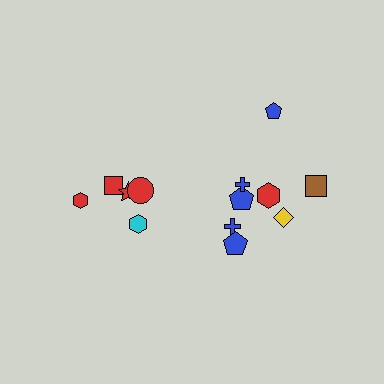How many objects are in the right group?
There are 8 objects.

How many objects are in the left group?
There are 5 objects.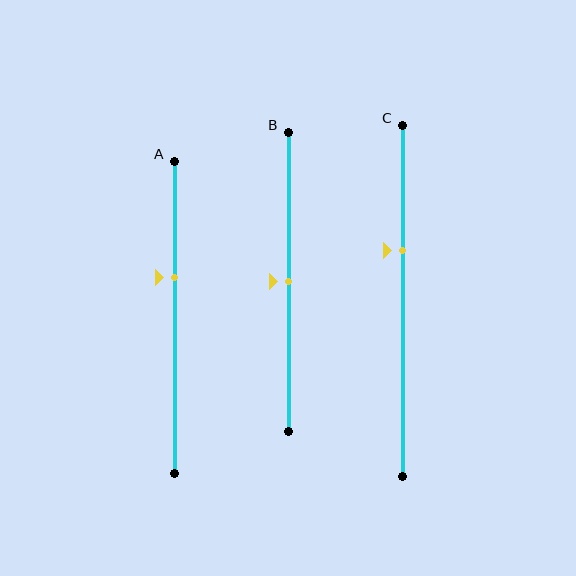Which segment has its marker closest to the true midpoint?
Segment B has its marker closest to the true midpoint.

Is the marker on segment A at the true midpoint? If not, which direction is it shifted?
No, the marker on segment A is shifted upward by about 13% of the segment length.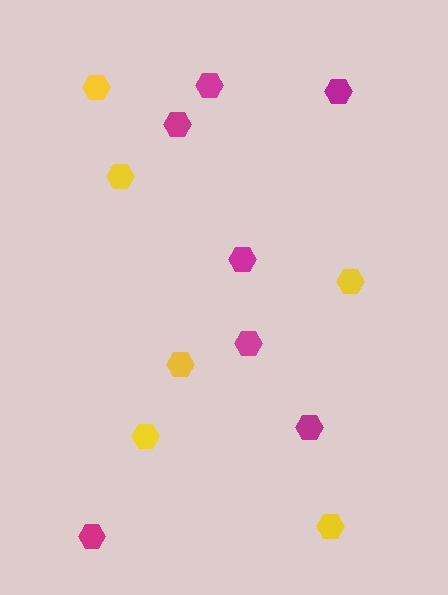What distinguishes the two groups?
There are 2 groups: one group of yellow hexagons (6) and one group of magenta hexagons (7).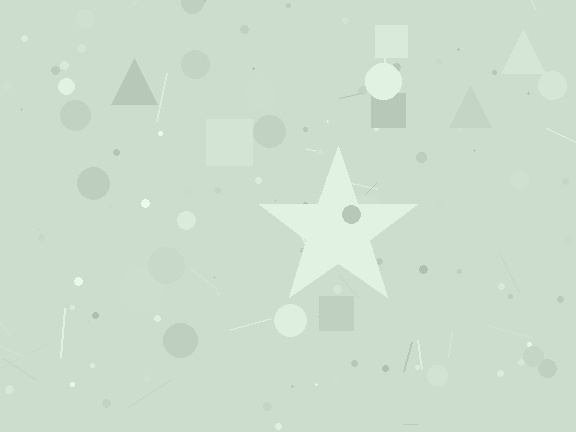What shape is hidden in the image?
A star is hidden in the image.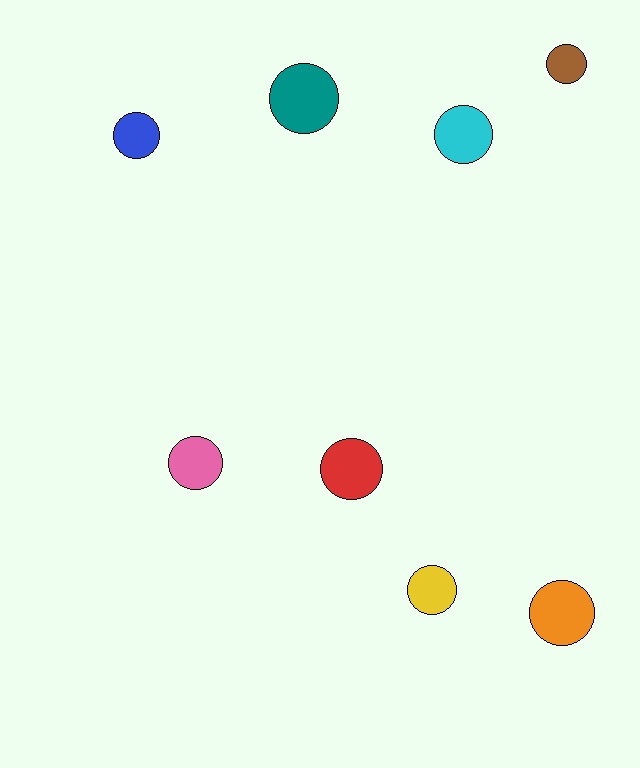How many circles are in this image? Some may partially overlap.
There are 8 circles.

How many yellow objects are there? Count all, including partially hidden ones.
There is 1 yellow object.